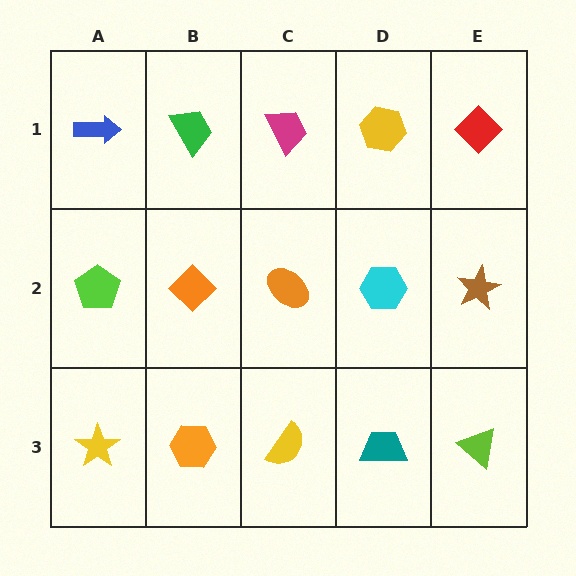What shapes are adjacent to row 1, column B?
An orange diamond (row 2, column B), a blue arrow (row 1, column A), a magenta trapezoid (row 1, column C).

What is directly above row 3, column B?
An orange diamond.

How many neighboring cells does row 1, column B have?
3.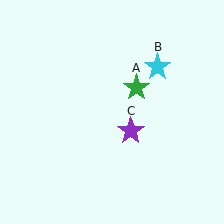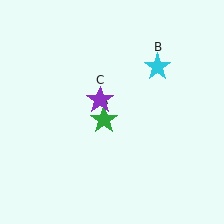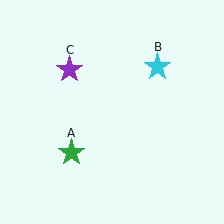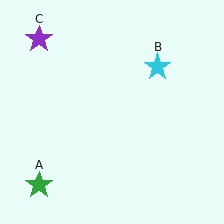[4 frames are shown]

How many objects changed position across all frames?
2 objects changed position: green star (object A), purple star (object C).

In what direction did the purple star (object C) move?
The purple star (object C) moved up and to the left.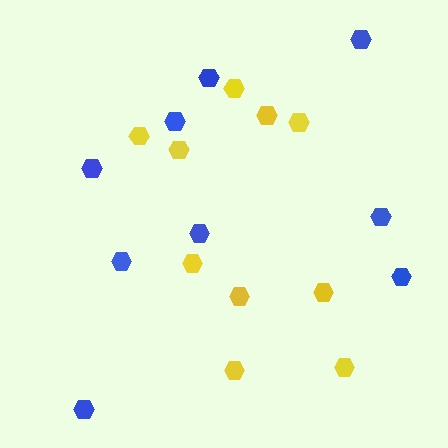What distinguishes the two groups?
There are 2 groups: one group of yellow hexagons (10) and one group of blue hexagons (9).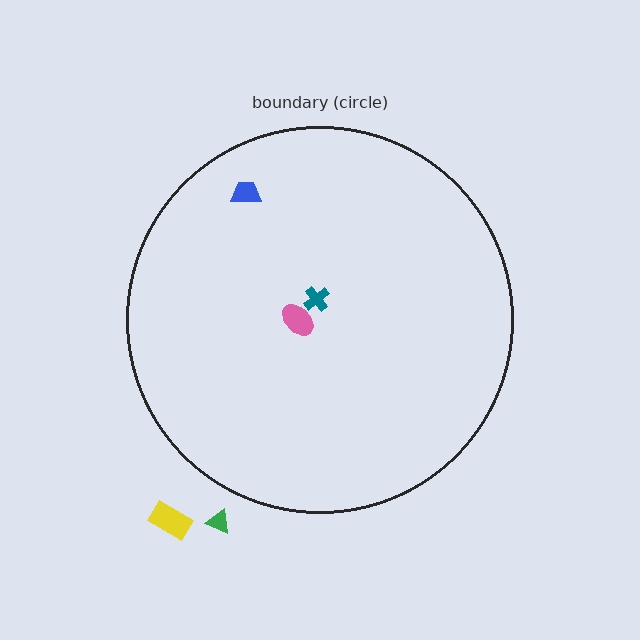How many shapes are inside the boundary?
3 inside, 2 outside.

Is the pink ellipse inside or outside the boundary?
Inside.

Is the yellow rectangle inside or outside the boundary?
Outside.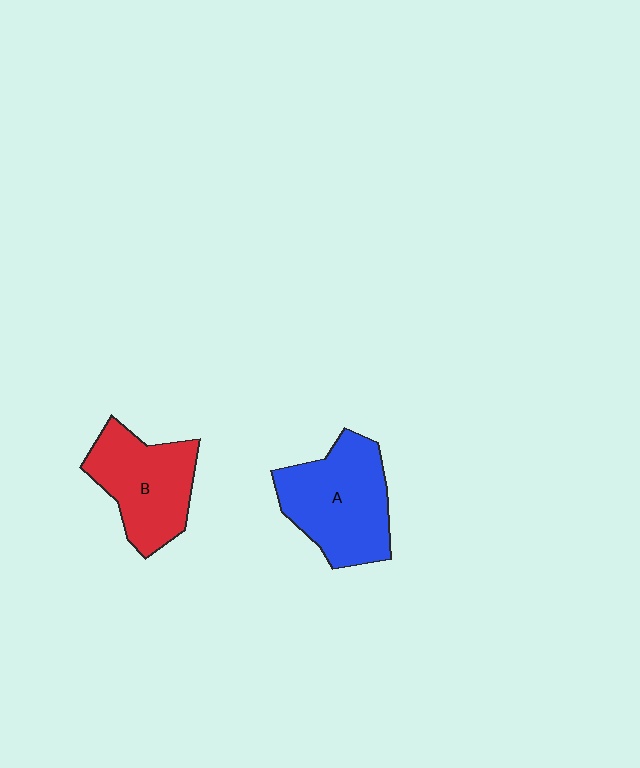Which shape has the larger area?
Shape A (blue).